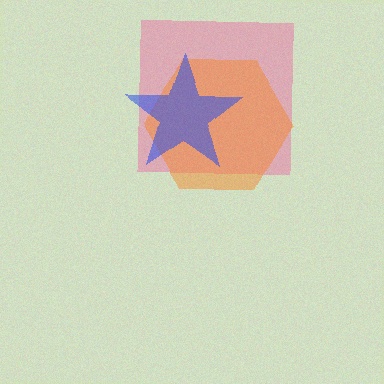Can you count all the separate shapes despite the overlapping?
Yes, there are 3 separate shapes.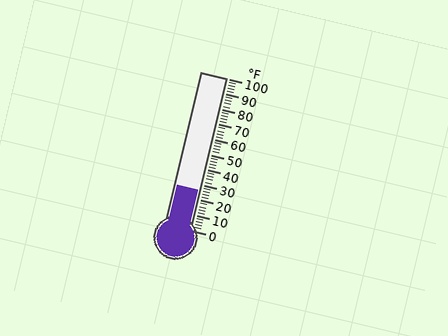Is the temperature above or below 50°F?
The temperature is below 50°F.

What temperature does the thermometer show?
The thermometer shows approximately 26°F.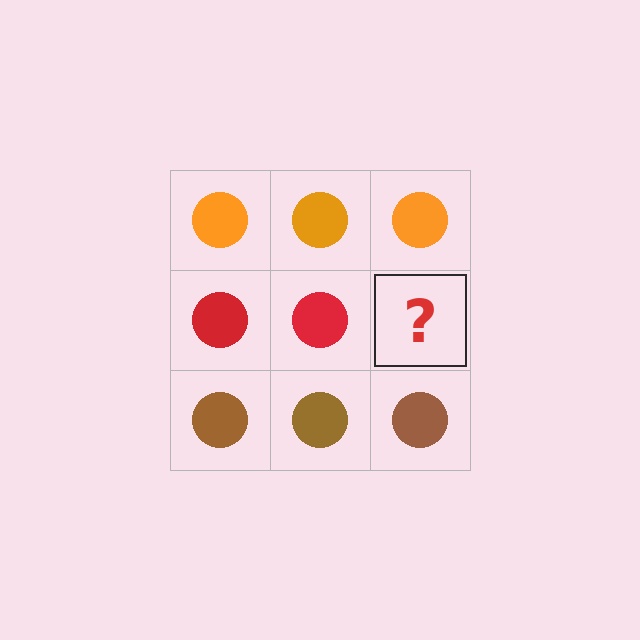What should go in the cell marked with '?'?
The missing cell should contain a red circle.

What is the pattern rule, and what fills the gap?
The rule is that each row has a consistent color. The gap should be filled with a red circle.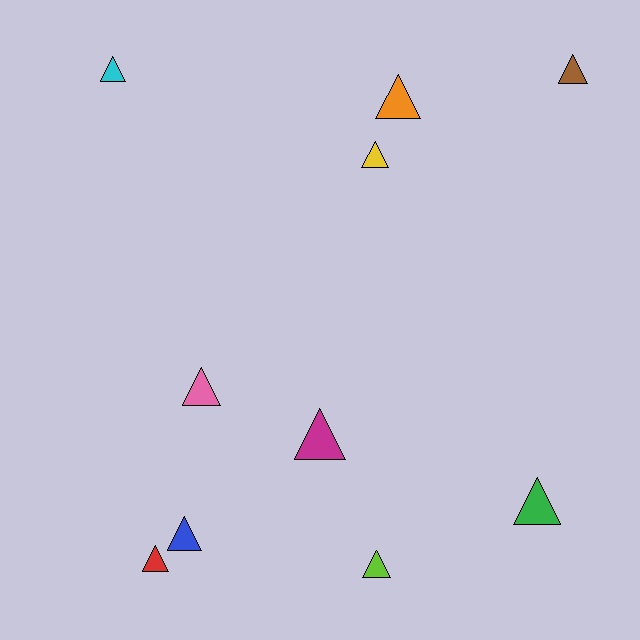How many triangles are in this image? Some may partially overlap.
There are 10 triangles.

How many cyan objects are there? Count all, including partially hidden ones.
There is 1 cyan object.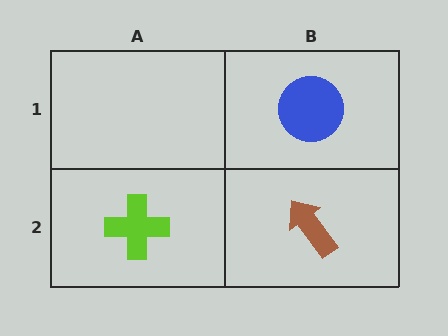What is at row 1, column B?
A blue circle.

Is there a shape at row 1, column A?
No, that cell is empty.